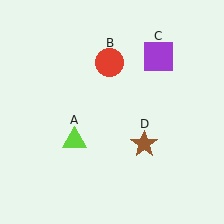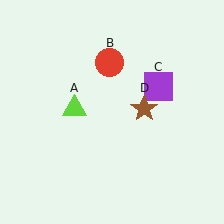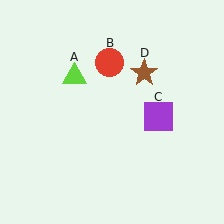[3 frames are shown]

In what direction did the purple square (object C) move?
The purple square (object C) moved down.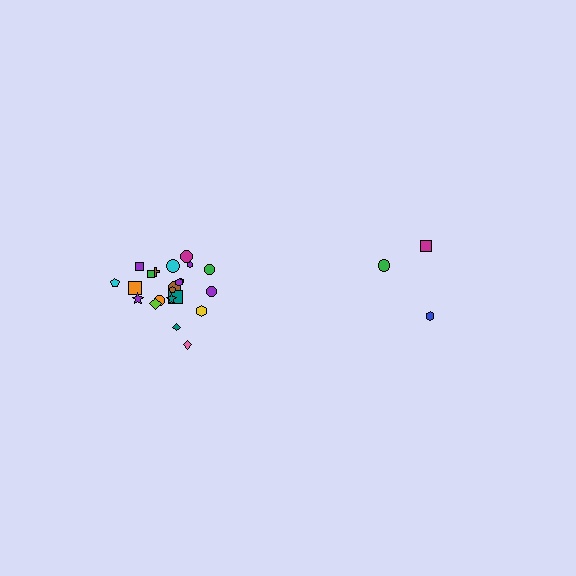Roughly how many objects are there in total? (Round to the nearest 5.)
Roughly 25 objects in total.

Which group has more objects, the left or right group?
The left group.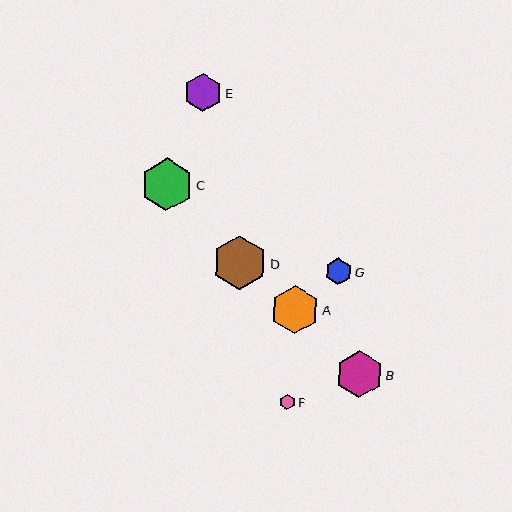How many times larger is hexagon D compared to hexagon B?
Hexagon D is approximately 1.2 times the size of hexagon B.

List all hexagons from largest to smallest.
From largest to smallest: D, C, A, B, E, G, F.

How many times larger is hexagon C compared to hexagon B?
Hexagon C is approximately 1.1 times the size of hexagon B.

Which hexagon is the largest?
Hexagon D is the largest with a size of approximately 54 pixels.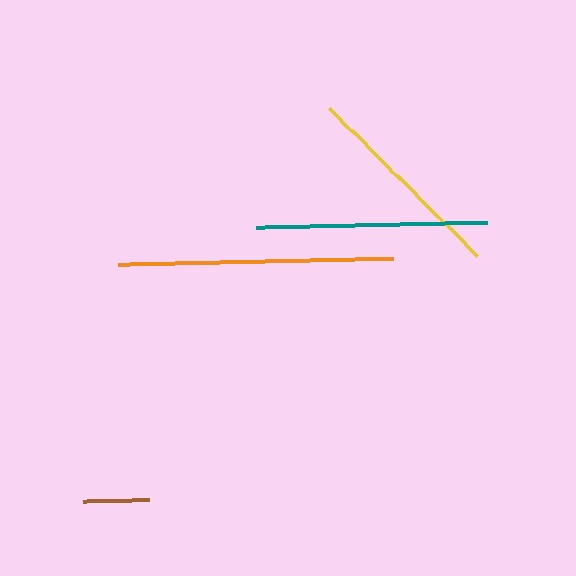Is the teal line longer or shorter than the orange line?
The orange line is longer than the teal line.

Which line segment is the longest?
The orange line is the longest at approximately 275 pixels.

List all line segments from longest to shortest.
From longest to shortest: orange, teal, yellow, brown.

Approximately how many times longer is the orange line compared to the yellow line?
The orange line is approximately 1.3 times the length of the yellow line.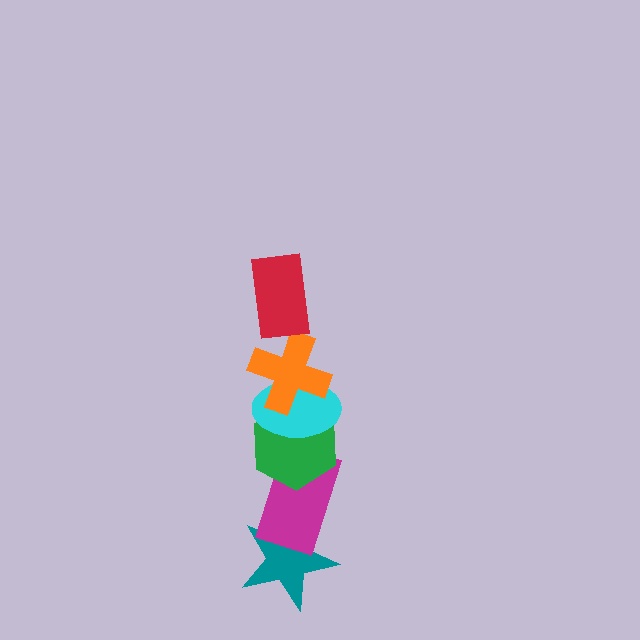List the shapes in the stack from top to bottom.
From top to bottom: the red rectangle, the orange cross, the cyan ellipse, the green hexagon, the magenta rectangle, the teal star.